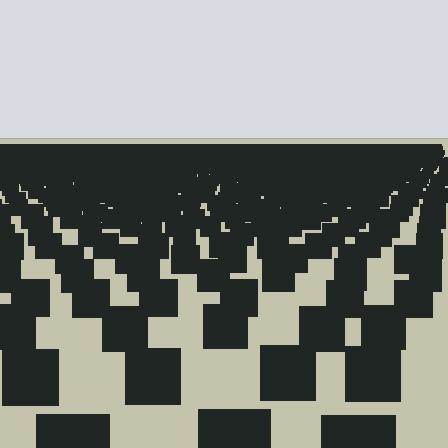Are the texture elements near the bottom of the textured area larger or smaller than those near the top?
Larger. Near the bottom, elements are closer to the viewer and appear at a bigger on-screen size.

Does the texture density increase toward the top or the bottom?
Density increases toward the top.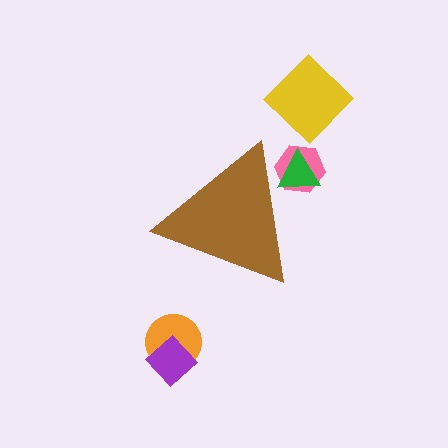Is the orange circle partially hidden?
No, the orange circle is fully visible.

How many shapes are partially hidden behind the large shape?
2 shapes are partially hidden.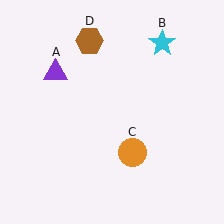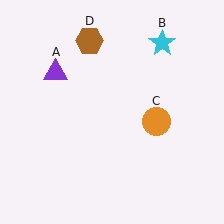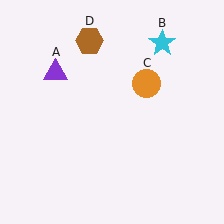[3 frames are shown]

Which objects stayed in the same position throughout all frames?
Purple triangle (object A) and cyan star (object B) and brown hexagon (object D) remained stationary.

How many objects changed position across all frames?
1 object changed position: orange circle (object C).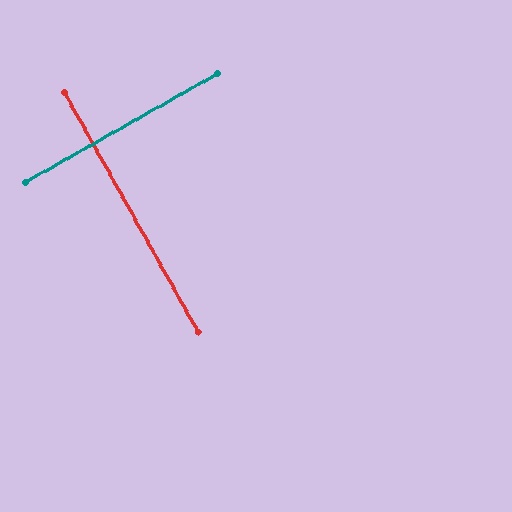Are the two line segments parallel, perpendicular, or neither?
Perpendicular — they meet at approximately 90°.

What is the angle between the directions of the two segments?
Approximately 90 degrees.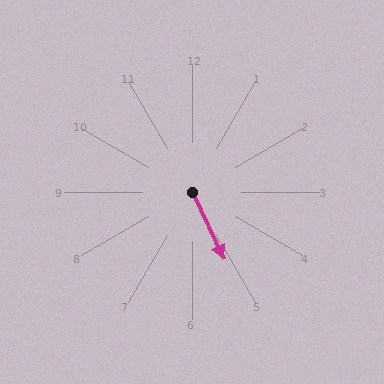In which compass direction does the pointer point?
Southeast.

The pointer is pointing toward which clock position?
Roughly 5 o'clock.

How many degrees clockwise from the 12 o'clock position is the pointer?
Approximately 154 degrees.